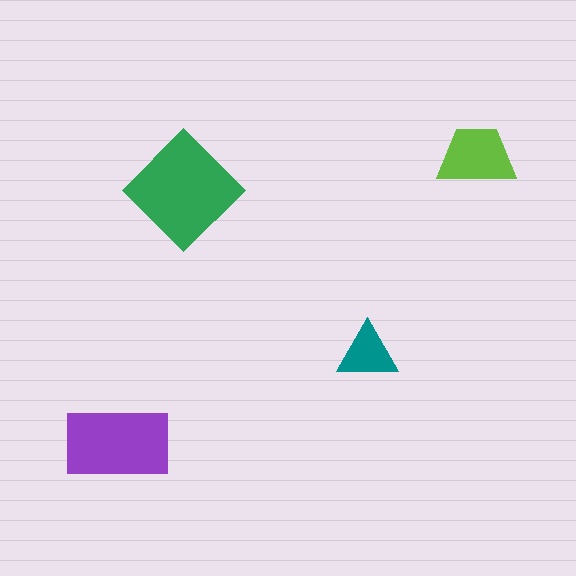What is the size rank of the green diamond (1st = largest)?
1st.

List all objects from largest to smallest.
The green diamond, the purple rectangle, the lime trapezoid, the teal triangle.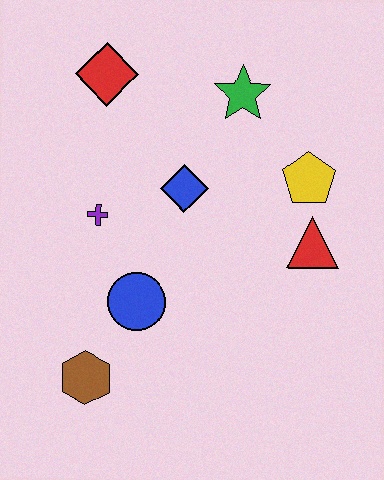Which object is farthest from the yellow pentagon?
The brown hexagon is farthest from the yellow pentagon.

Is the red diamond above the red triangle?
Yes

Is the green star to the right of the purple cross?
Yes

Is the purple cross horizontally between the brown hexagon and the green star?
Yes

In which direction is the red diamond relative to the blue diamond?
The red diamond is above the blue diamond.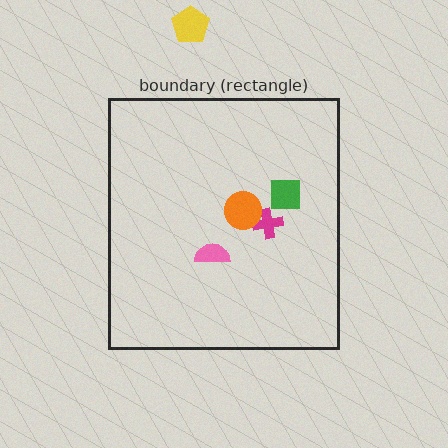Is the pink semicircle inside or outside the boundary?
Inside.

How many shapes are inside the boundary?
4 inside, 1 outside.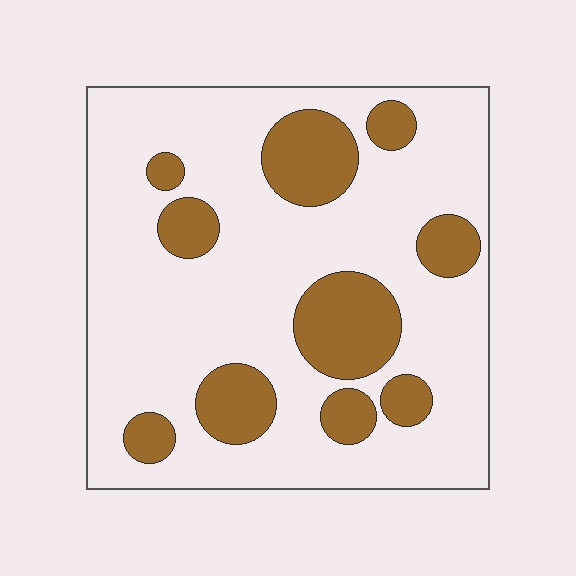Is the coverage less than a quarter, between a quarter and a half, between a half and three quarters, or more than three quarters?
Less than a quarter.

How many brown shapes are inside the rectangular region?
10.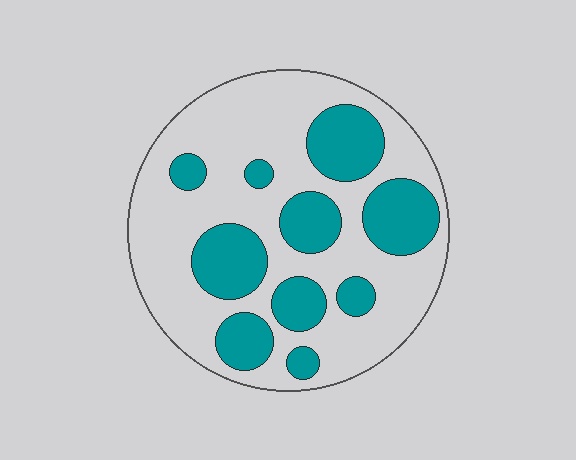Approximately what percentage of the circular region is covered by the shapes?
Approximately 30%.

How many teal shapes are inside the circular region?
10.